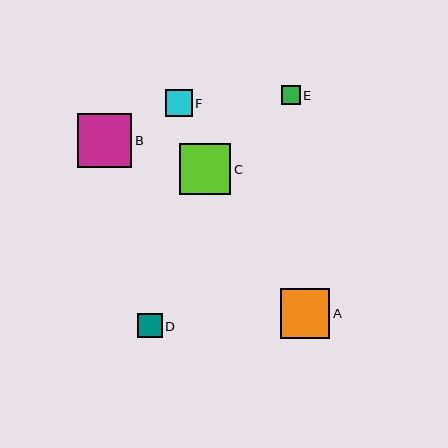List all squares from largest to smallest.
From largest to smallest: B, C, A, F, D, E.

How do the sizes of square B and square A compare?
Square B and square A are approximately the same size.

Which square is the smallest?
Square E is the smallest with a size of approximately 19 pixels.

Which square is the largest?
Square B is the largest with a size of approximately 54 pixels.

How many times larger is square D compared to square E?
Square D is approximately 1.3 times the size of square E.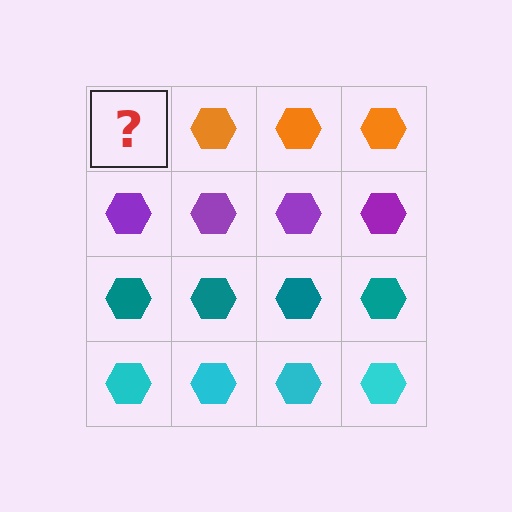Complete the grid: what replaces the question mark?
The question mark should be replaced with an orange hexagon.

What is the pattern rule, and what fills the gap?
The rule is that each row has a consistent color. The gap should be filled with an orange hexagon.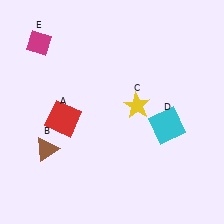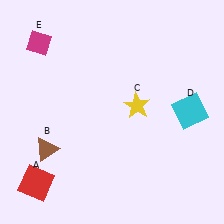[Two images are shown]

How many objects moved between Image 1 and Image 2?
2 objects moved between the two images.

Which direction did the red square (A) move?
The red square (A) moved down.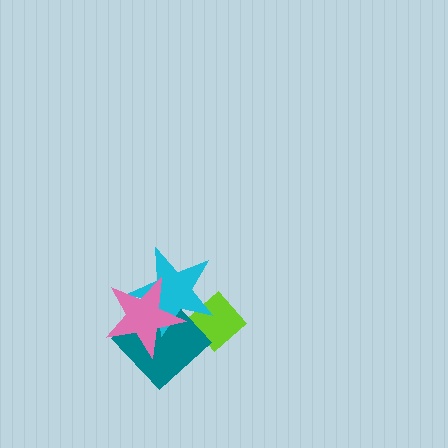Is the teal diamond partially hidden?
Yes, it is partially covered by another shape.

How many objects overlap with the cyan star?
3 objects overlap with the cyan star.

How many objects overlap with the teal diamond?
3 objects overlap with the teal diamond.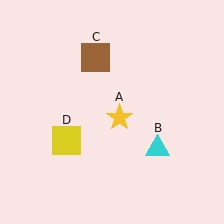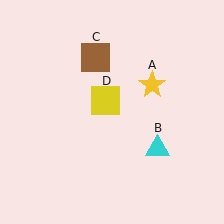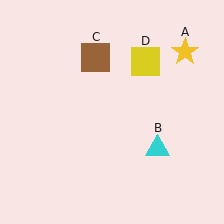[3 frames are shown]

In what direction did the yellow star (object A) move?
The yellow star (object A) moved up and to the right.